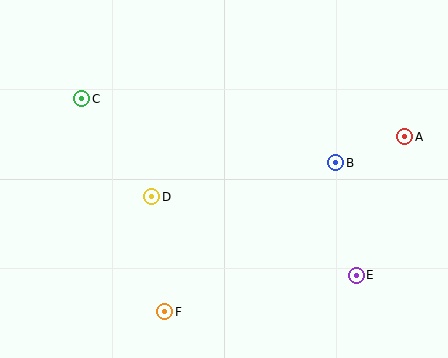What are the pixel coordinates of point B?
Point B is at (336, 163).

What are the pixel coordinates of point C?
Point C is at (82, 99).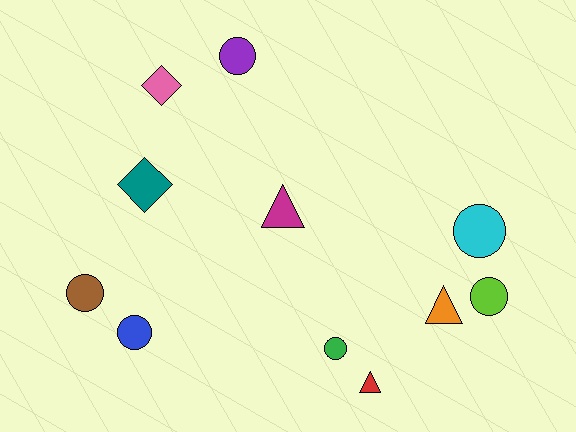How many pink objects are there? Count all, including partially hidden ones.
There is 1 pink object.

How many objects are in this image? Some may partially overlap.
There are 11 objects.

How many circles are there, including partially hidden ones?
There are 6 circles.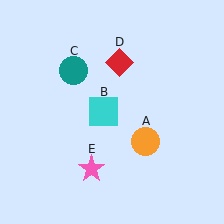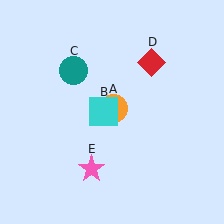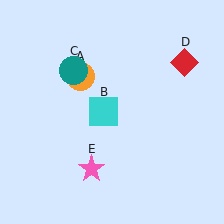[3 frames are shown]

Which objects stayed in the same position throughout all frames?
Cyan square (object B) and teal circle (object C) and pink star (object E) remained stationary.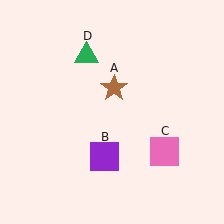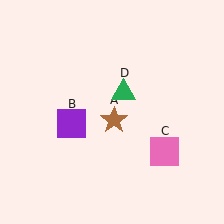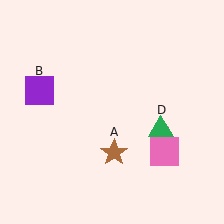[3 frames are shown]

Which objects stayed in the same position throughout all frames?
Pink square (object C) remained stationary.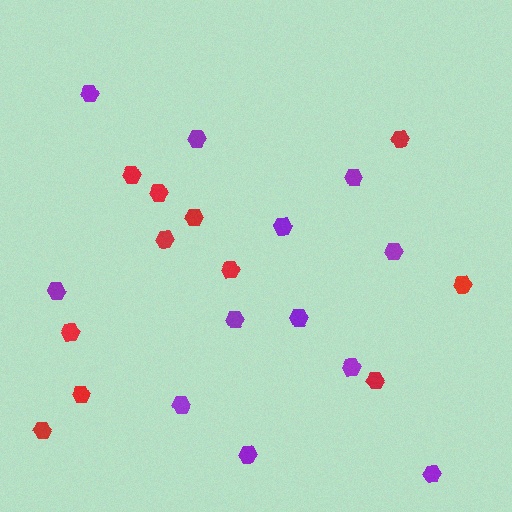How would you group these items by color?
There are 2 groups: one group of red hexagons (11) and one group of purple hexagons (12).